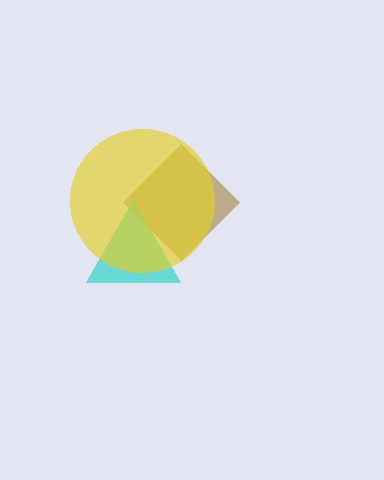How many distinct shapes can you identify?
There are 3 distinct shapes: a brown diamond, a cyan triangle, a yellow circle.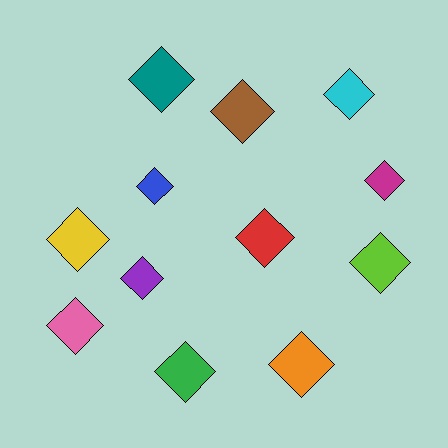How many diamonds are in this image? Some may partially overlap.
There are 12 diamonds.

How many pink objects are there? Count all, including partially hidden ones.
There is 1 pink object.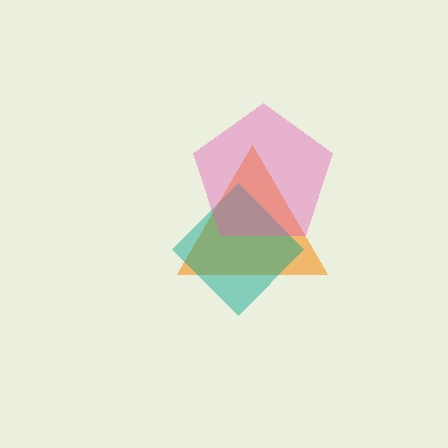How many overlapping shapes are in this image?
There are 3 overlapping shapes in the image.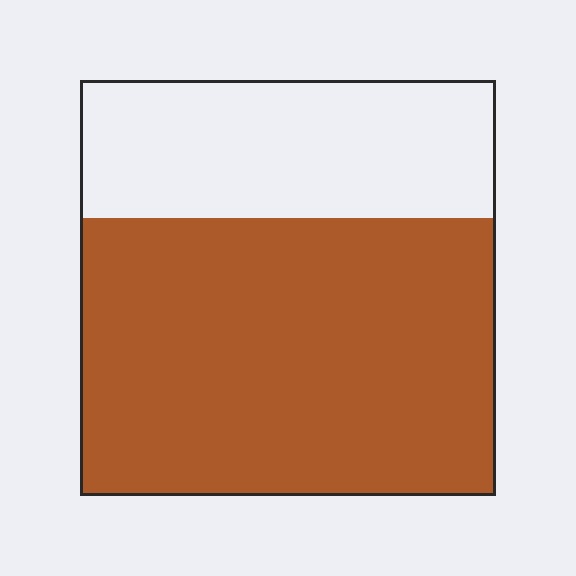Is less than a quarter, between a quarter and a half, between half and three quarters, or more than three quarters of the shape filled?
Between half and three quarters.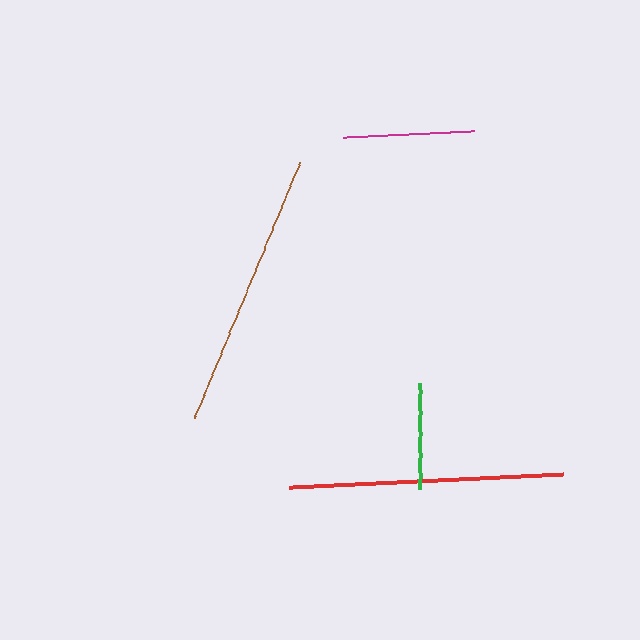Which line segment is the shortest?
The green line is the shortest at approximately 106 pixels.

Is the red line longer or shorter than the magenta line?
The red line is longer than the magenta line.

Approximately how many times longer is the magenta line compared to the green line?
The magenta line is approximately 1.2 times the length of the green line.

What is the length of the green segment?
The green segment is approximately 106 pixels long.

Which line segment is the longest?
The brown line is the longest at approximately 277 pixels.